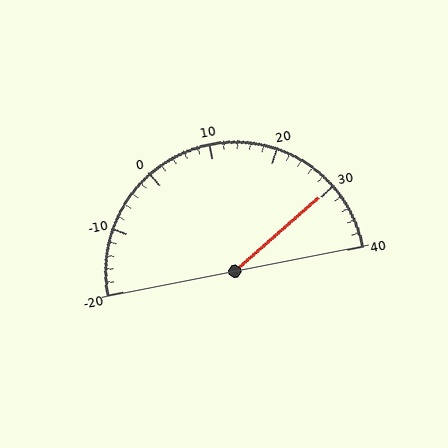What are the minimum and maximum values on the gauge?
The gauge ranges from -20 to 40.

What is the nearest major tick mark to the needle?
The nearest major tick mark is 30.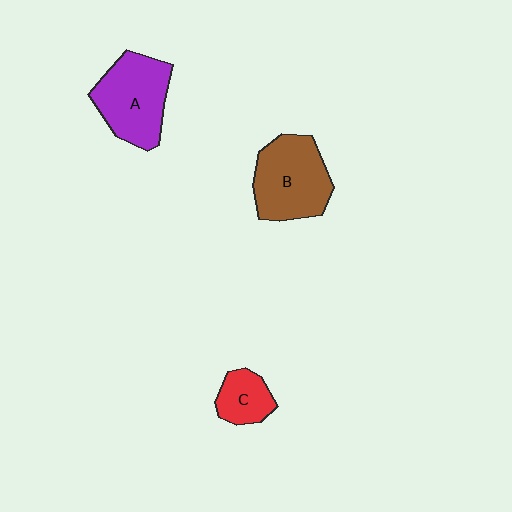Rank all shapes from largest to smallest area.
From largest to smallest: B (brown), A (purple), C (red).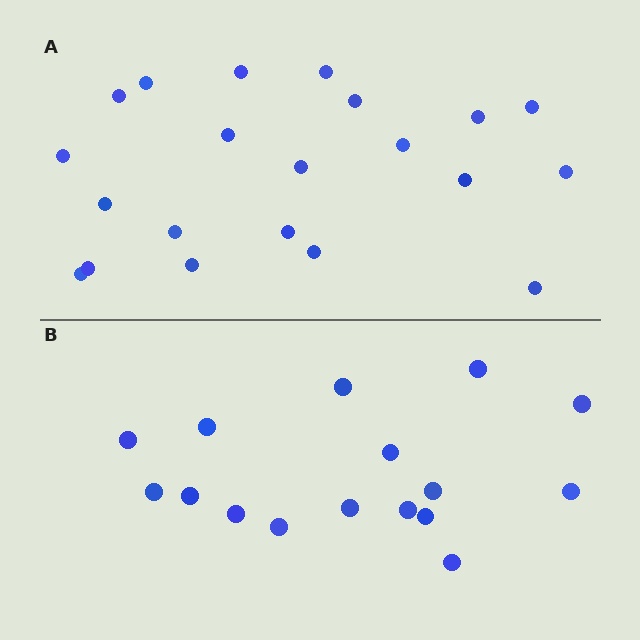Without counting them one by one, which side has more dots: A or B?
Region A (the top region) has more dots.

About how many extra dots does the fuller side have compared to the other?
Region A has about 5 more dots than region B.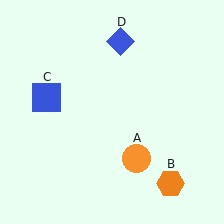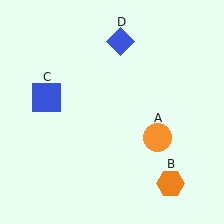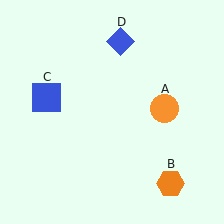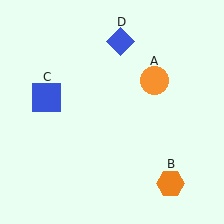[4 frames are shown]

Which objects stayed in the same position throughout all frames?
Orange hexagon (object B) and blue square (object C) and blue diamond (object D) remained stationary.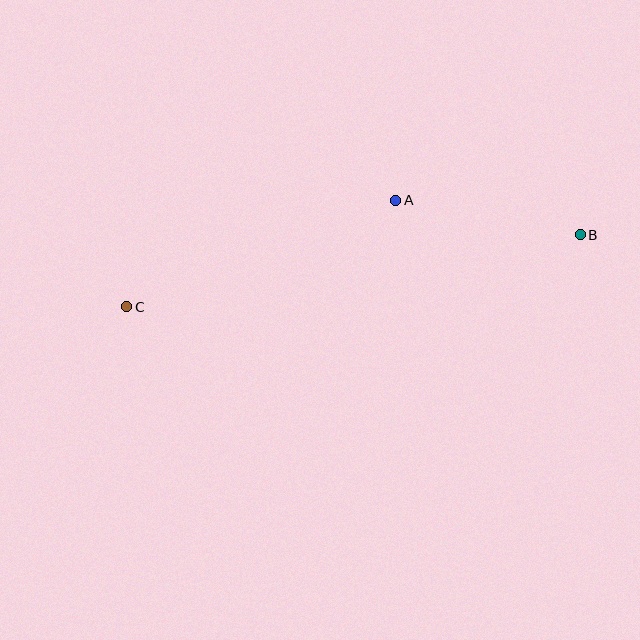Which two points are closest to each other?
Points A and B are closest to each other.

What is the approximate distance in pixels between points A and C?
The distance between A and C is approximately 290 pixels.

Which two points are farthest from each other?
Points B and C are farthest from each other.